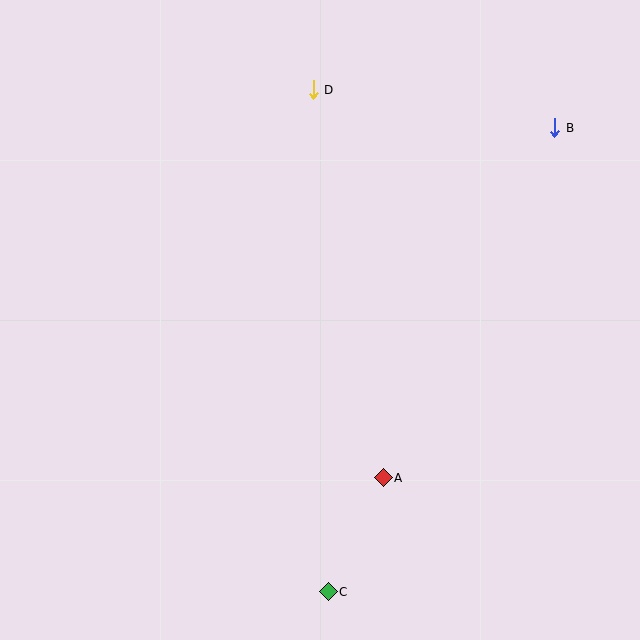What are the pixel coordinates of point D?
Point D is at (313, 90).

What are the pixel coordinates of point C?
Point C is at (328, 592).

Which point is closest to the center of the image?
Point A at (383, 478) is closest to the center.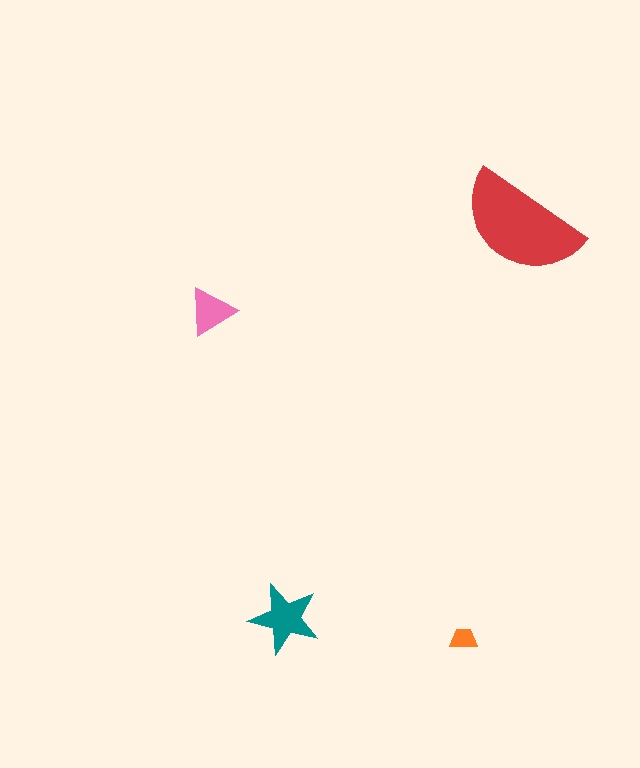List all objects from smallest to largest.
The orange trapezoid, the pink triangle, the teal star, the red semicircle.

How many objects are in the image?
There are 4 objects in the image.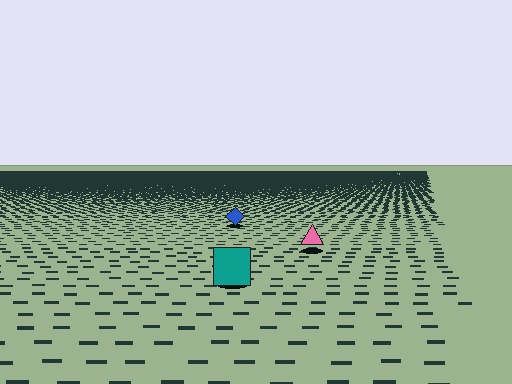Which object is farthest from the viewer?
The blue diamond is farthest from the viewer. It appears smaller and the ground texture around it is denser.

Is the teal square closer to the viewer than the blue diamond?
Yes. The teal square is closer — you can tell from the texture gradient: the ground texture is coarser near it.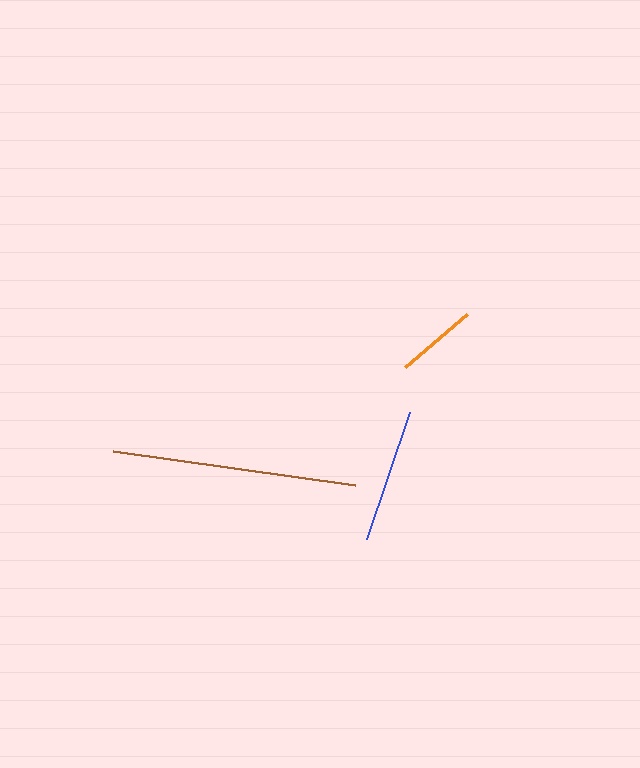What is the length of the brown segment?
The brown segment is approximately 245 pixels long.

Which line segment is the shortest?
The orange line is the shortest at approximately 82 pixels.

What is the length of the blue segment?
The blue segment is approximately 134 pixels long.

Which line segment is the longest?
The brown line is the longest at approximately 245 pixels.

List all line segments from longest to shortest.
From longest to shortest: brown, blue, orange.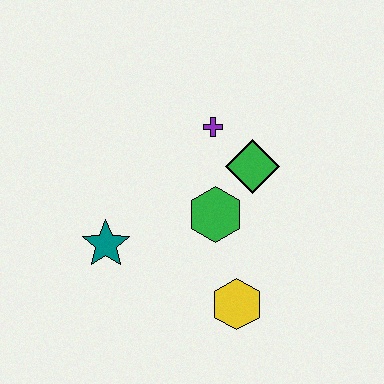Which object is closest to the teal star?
The green hexagon is closest to the teal star.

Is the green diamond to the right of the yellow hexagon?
Yes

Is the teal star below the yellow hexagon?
No